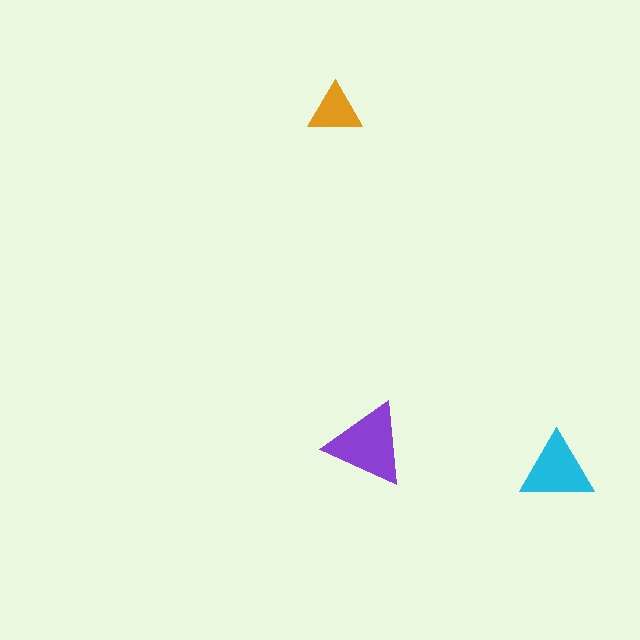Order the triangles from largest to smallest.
the purple one, the cyan one, the orange one.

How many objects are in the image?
There are 3 objects in the image.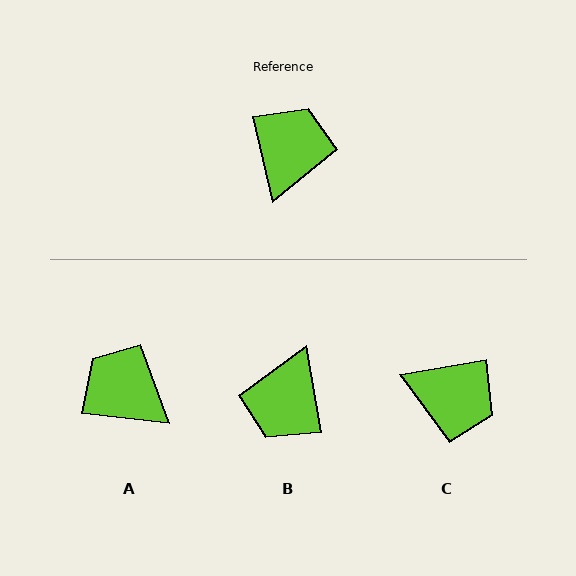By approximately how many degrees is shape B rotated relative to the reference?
Approximately 177 degrees counter-clockwise.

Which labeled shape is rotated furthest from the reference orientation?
B, about 177 degrees away.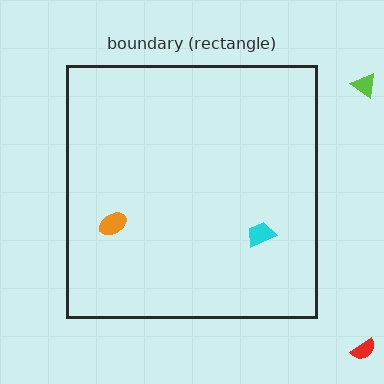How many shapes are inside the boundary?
2 inside, 2 outside.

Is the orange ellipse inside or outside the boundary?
Inside.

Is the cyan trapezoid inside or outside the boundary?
Inside.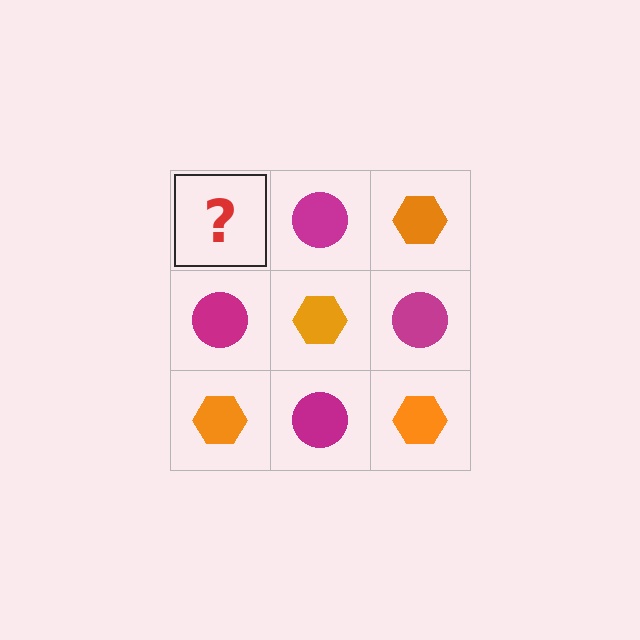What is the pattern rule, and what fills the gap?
The rule is that it alternates orange hexagon and magenta circle in a checkerboard pattern. The gap should be filled with an orange hexagon.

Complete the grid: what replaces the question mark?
The question mark should be replaced with an orange hexagon.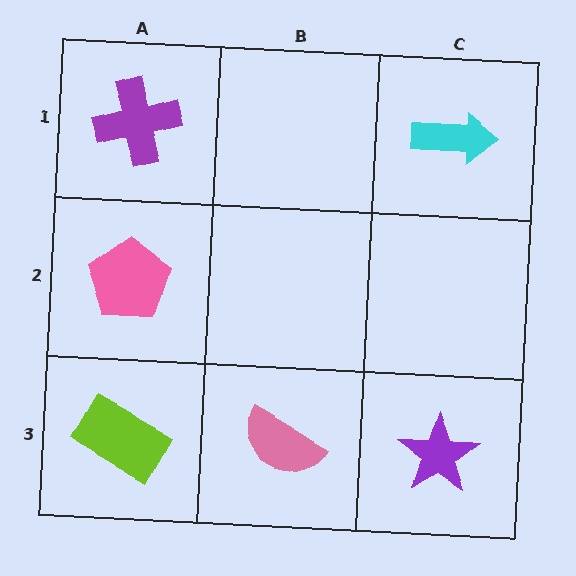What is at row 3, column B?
A pink semicircle.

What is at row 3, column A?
A lime rectangle.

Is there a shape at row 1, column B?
No, that cell is empty.